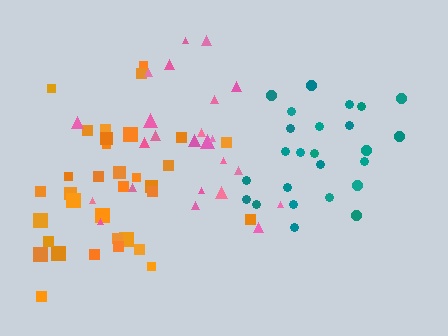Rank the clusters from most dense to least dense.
teal, orange, pink.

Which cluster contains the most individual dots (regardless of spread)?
Orange (34).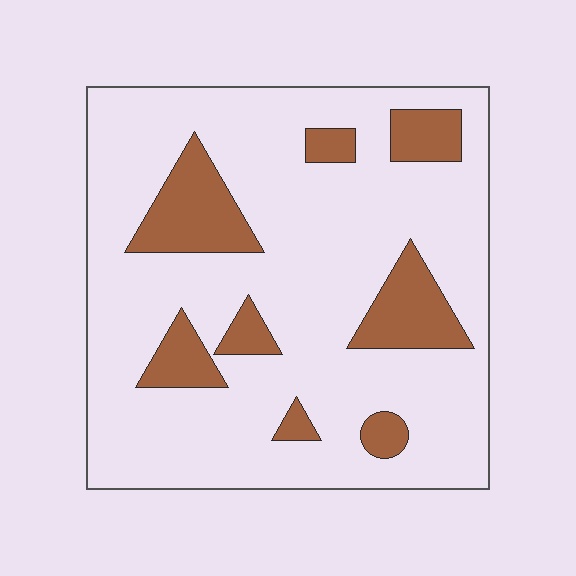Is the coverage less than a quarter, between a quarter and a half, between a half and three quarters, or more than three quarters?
Less than a quarter.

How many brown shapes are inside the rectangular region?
8.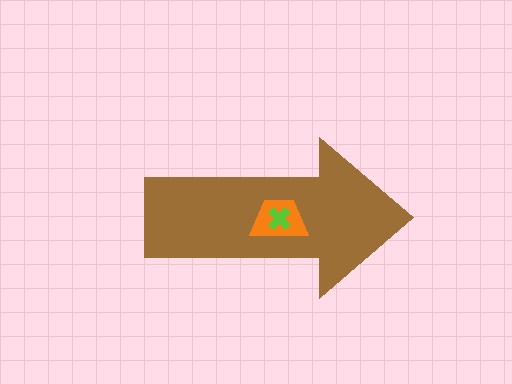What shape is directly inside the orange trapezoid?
The lime cross.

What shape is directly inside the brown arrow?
The orange trapezoid.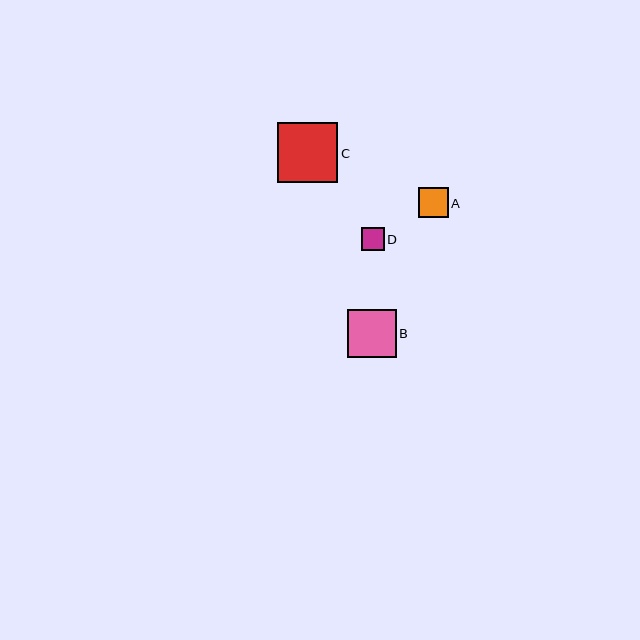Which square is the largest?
Square C is the largest with a size of approximately 60 pixels.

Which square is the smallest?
Square D is the smallest with a size of approximately 23 pixels.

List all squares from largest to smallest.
From largest to smallest: C, B, A, D.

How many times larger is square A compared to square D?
Square A is approximately 1.3 times the size of square D.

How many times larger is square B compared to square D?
Square B is approximately 2.1 times the size of square D.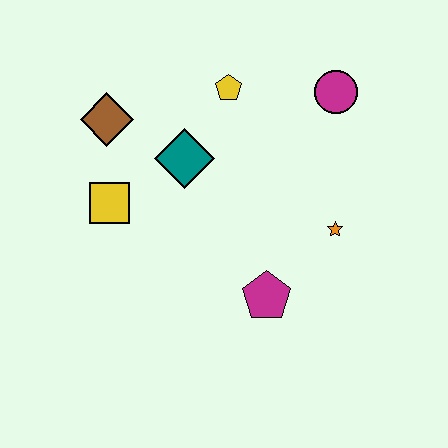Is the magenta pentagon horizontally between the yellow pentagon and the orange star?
Yes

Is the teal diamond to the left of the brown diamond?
No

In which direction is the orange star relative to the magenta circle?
The orange star is below the magenta circle.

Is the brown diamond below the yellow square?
No